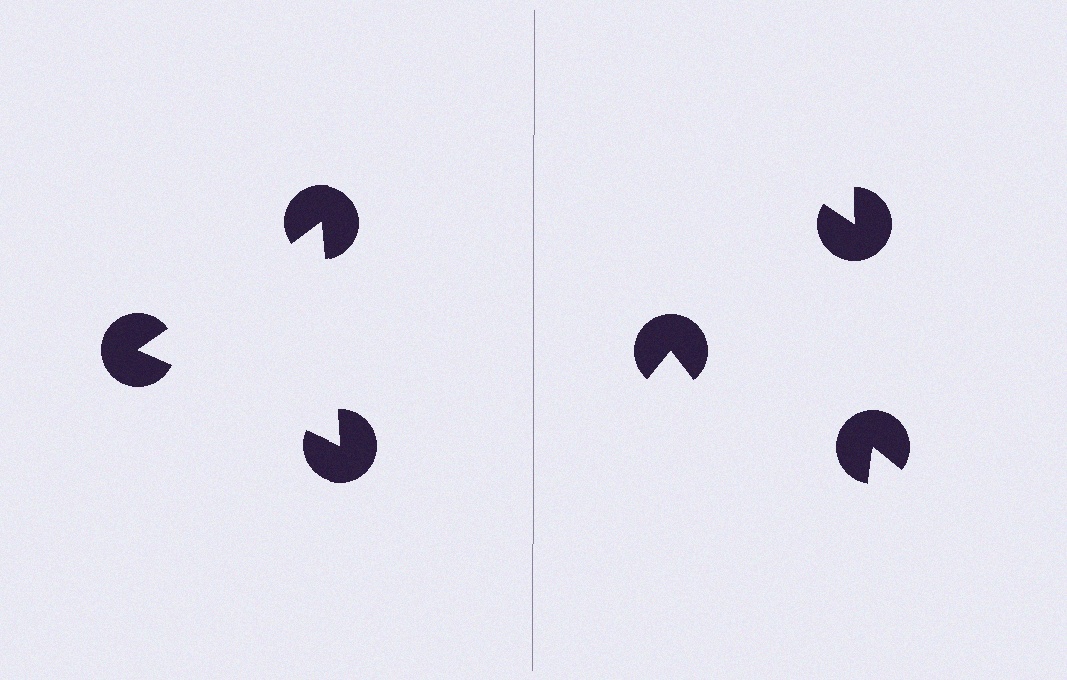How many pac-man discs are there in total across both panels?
6 — 3 on each side.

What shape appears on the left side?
An illusory triangle.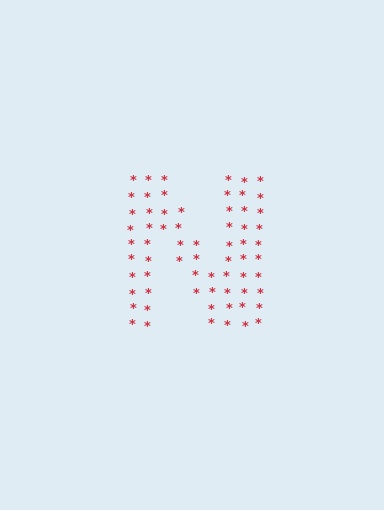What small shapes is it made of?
It is made of small asterisks.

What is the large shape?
The large shape is the letter N.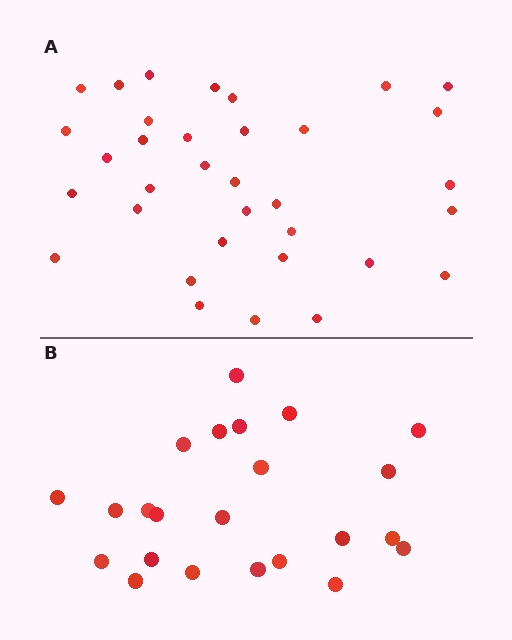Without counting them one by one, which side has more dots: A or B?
Region A (the top region) has more dots.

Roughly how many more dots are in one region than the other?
Region A has roughly 12 or so more dots than region B.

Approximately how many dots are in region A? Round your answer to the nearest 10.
About 30 dots. (The exact count is 34, which rounds to 30.)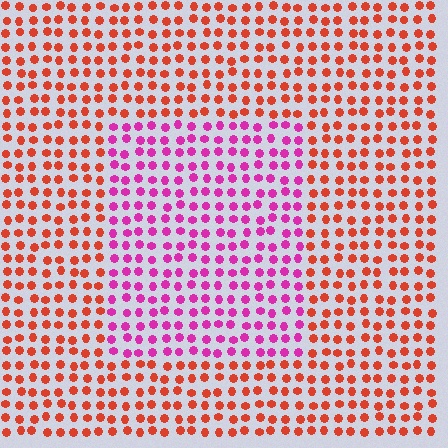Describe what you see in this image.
The image is filled with small red elements in a uniform arrangement. A rectangle-shaped region is visible where the elements are tinted to a slightly different hue, forming a subtle color boundary.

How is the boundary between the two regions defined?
The boundary is defined purely by a slight shift in hue (about 52 degrees). Spacing, size, and orientation are identical on both sides.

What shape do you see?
I see a rectangle.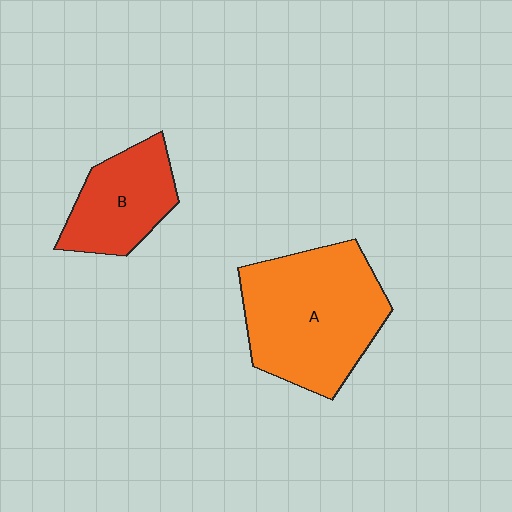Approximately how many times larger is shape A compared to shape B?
Approximately 1.8 times.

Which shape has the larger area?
Shape A (orange).